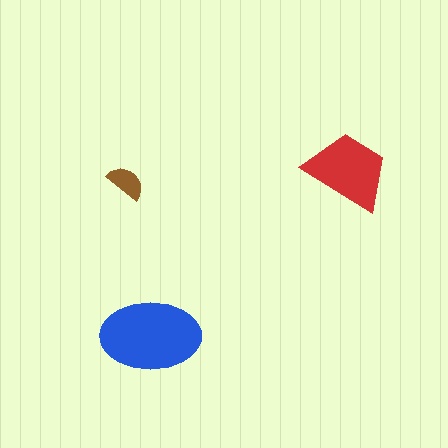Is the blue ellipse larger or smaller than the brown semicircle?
Larger.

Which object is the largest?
The blue ellipse.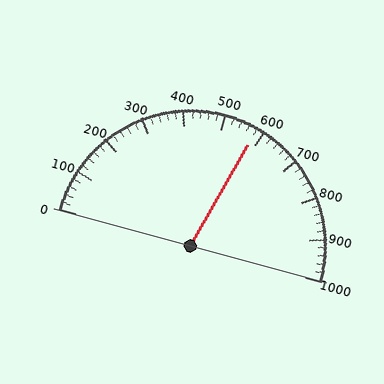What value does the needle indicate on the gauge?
The needle indicates approximately 580.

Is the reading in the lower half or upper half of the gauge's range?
The reading is in the upper half of the range (0 to 1000).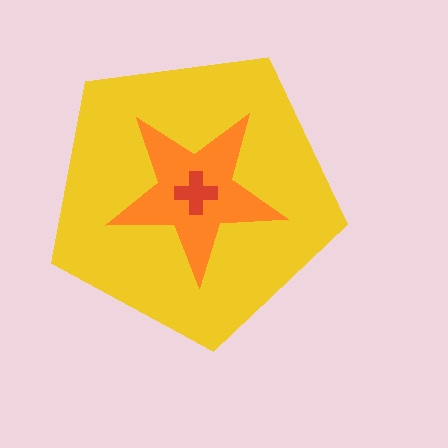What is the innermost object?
The red cross.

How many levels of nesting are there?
3.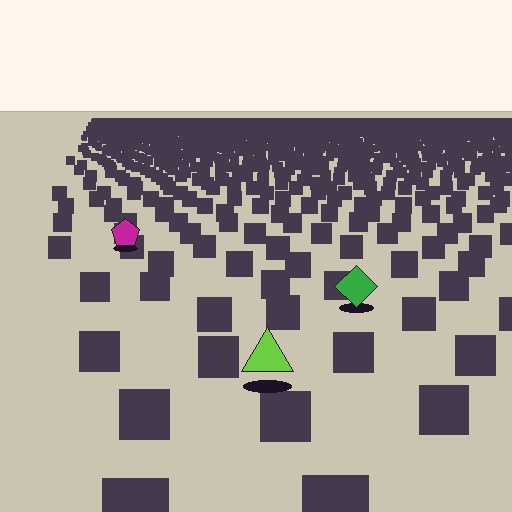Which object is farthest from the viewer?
The magenta pentagon is farthest from the viewer. It appears smaller and the ground texture around it is denser.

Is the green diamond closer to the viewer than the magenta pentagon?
Yes. The green diamond is closer — you can tell from the texture gradient: the ground texture is coarser near it.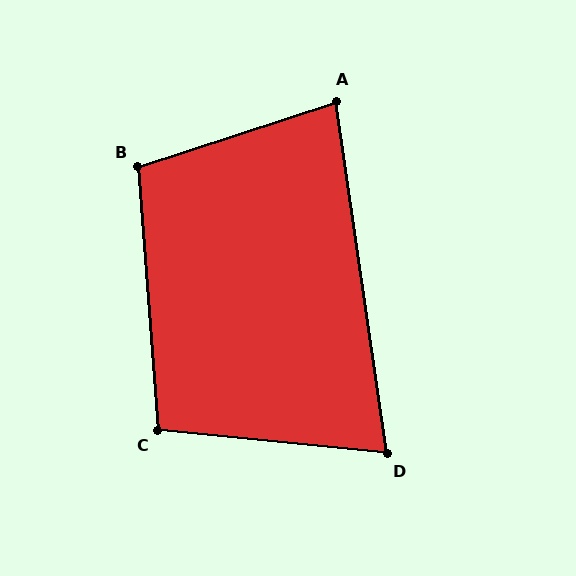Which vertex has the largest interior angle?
B, at approximately 104 degrees.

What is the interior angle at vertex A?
Approximately 80 degrees (acute).